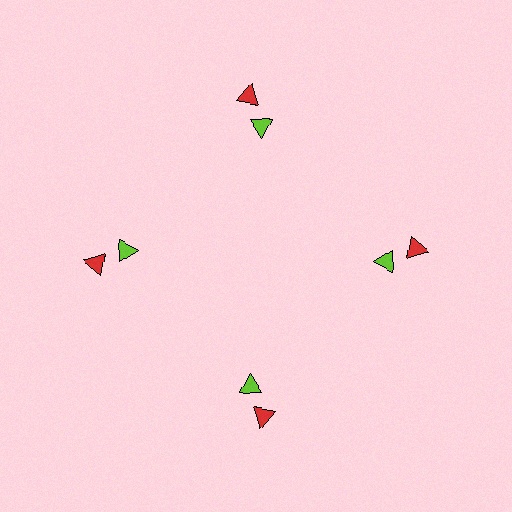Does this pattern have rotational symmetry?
Yes, this pattern has 4-fold rotational symmetry. It looks the same after rotating 90 degrees around the center.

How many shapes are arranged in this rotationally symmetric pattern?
There are 8 shapes, arranged in 4 groups of 2.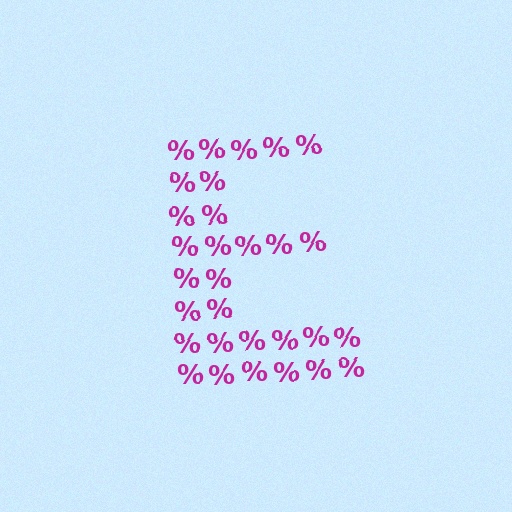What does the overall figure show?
The overall figure shows the letter E.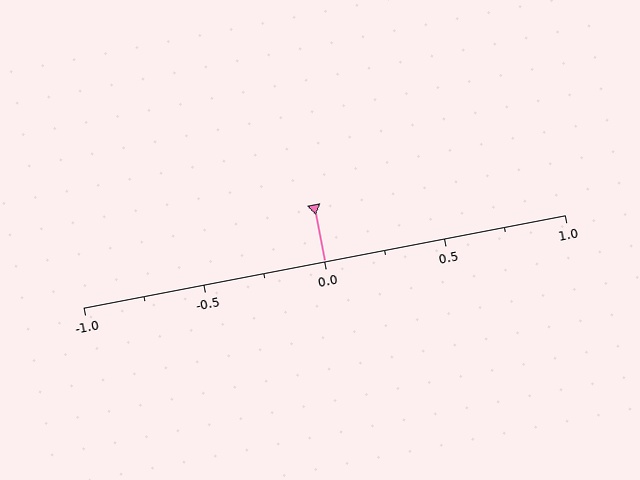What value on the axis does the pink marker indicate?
The marker indicates approximately 0.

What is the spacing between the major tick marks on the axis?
The major ticks are spaced 0.5 apart.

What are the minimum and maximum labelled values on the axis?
The axis runs from -1.0 to 1.0.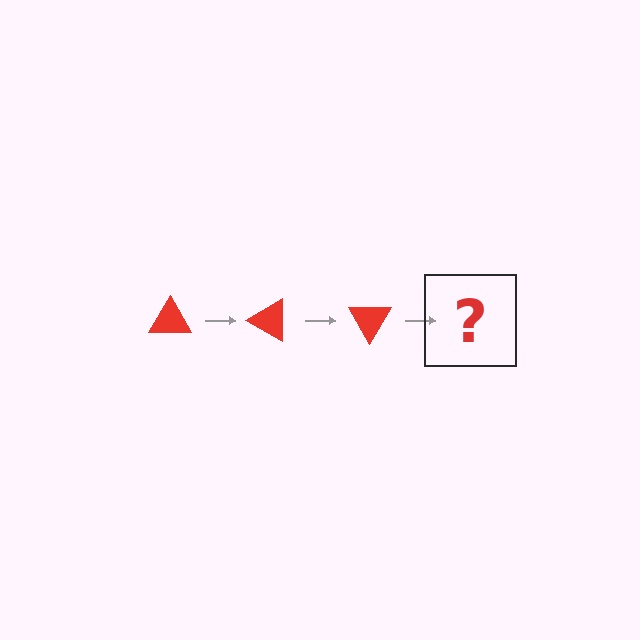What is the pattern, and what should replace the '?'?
The pattern is that the triangle rotates 30 degrees each step. The '?' should be a red triangle rotated 90 degrees.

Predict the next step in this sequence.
The next step is a red triangle rotated 90 degrees.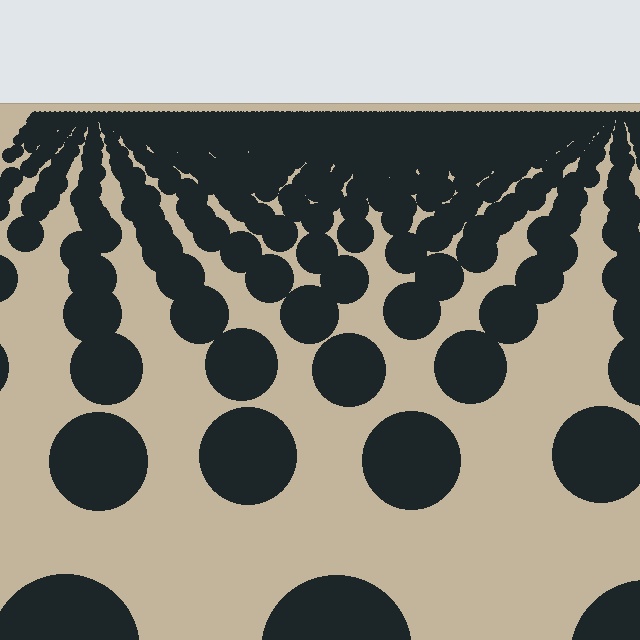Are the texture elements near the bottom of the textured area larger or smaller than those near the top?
Larger. Near the bottom, elements are closer to the viewer and appear at a bigger on-screen size.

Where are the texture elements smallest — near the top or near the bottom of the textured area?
Near the top.